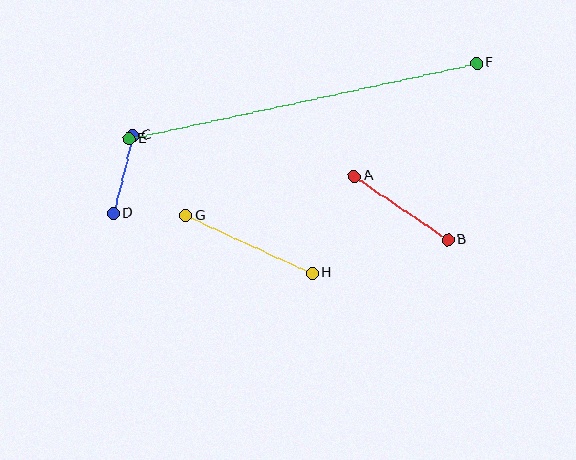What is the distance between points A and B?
The distance is approximately 113 pixels.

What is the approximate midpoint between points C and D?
The midpoint is at approximately (123, 174) pixels.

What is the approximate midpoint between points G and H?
The midpoint is at approximately (249, 244) pixels.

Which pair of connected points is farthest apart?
Points E and F are farthest apart.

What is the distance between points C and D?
The distance is approximately 80 pixels.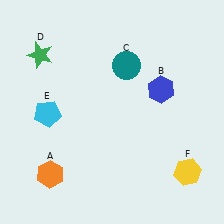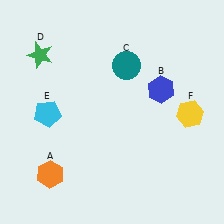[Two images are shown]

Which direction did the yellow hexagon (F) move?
The yellow hexagon (F) moved up.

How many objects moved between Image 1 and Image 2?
1 object moved between the two images.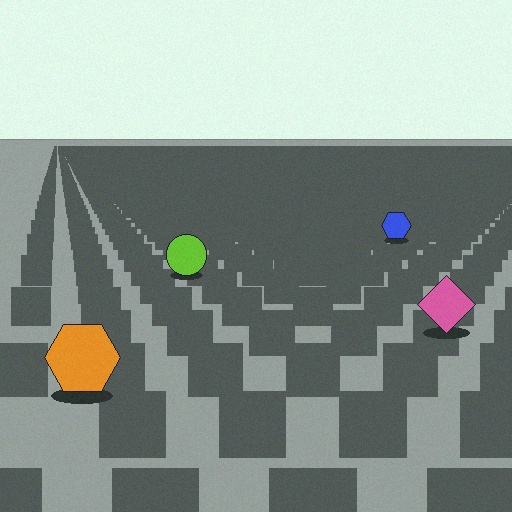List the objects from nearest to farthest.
From nearest to farthest: the orange hexagon, the pink diamond, the lime circle, the blue hexagon.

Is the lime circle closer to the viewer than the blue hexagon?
Yes. The lime circle is closer — you can tell from the texture gradient: the ground texture is coarser near it.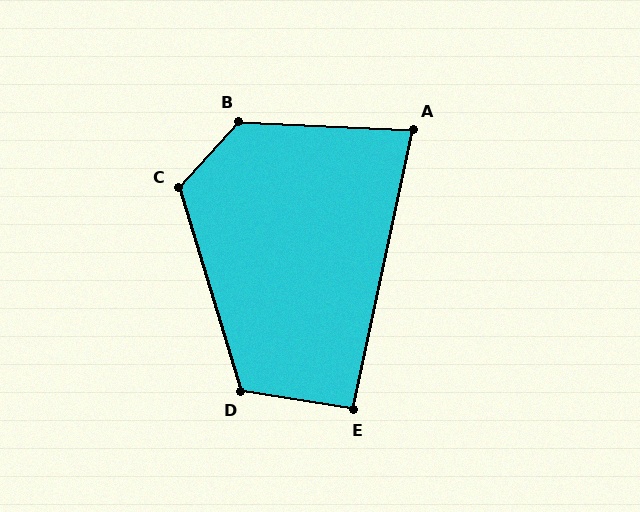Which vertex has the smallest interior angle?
A, at approximately 80 degrees.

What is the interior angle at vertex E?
Approximately 93 degrees (approximately right).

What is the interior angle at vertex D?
Approximately 116 degrees (obtuse).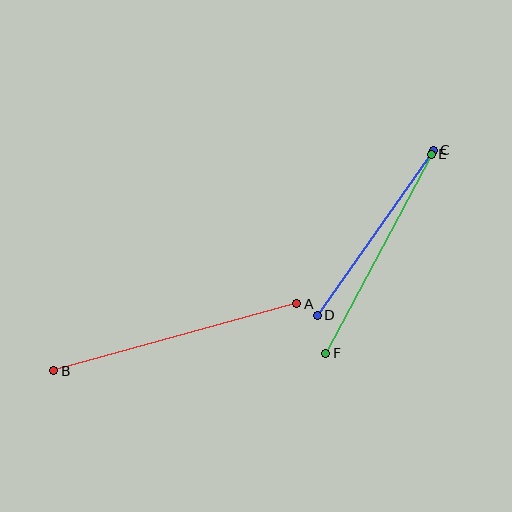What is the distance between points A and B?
The distance is approximately 252 pixels.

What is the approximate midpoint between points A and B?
The midpoint is at approximately (175, 337) pixels.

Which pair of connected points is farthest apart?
Points A and B are farthest apart.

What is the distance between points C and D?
The distance is approximately 202 pixels.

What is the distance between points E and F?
The distance is approximately 225 pixels.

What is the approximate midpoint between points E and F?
The midpoint is at approximately (378, 254) pixels.